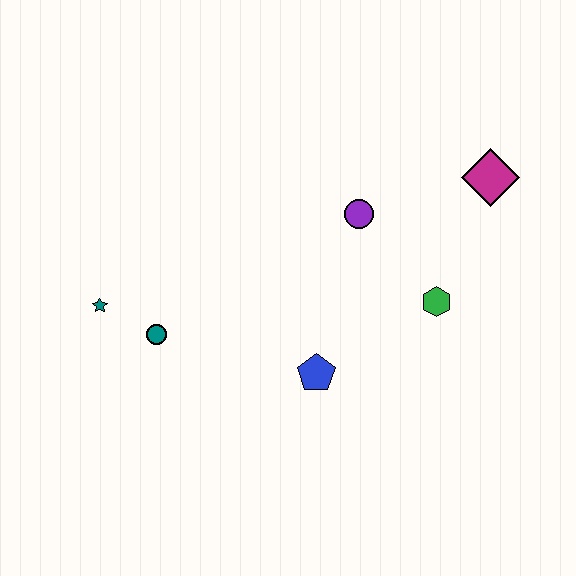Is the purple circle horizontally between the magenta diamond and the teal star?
Yes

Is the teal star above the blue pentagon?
Yes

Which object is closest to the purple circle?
The green hexagon is closest to the purple circle.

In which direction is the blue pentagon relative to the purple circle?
The blue pentagon is below the purple circle.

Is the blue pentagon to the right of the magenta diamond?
No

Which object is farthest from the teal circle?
The magenta diamond is farthest from the teal circle.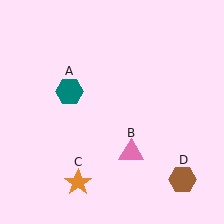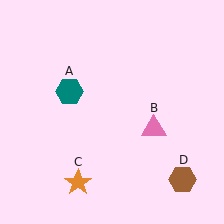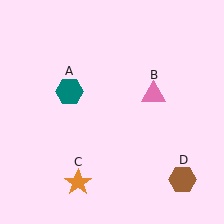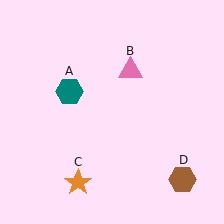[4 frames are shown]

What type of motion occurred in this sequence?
The pink triangle (object B) rotated counterclockwise around the center of the scene.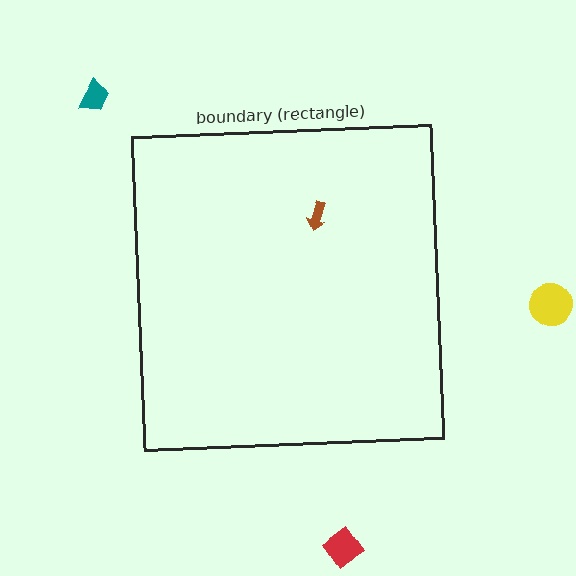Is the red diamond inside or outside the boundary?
Outside.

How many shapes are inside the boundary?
1 inside, 3 outside.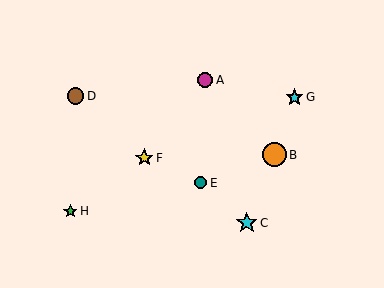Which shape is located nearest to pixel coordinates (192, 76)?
The magenta circle (labeled A) at (205, 80) is nearest to that location.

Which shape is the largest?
The orange circle (labeled B) is the largest.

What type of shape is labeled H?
Shape H is a green star.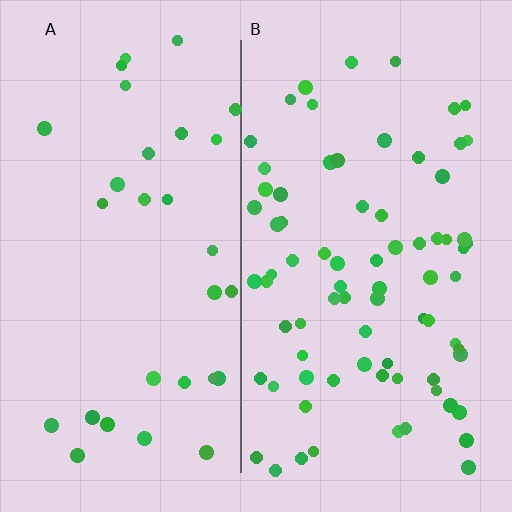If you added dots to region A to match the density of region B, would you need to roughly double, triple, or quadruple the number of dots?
Approximately double.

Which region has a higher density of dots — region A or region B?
B (the right).